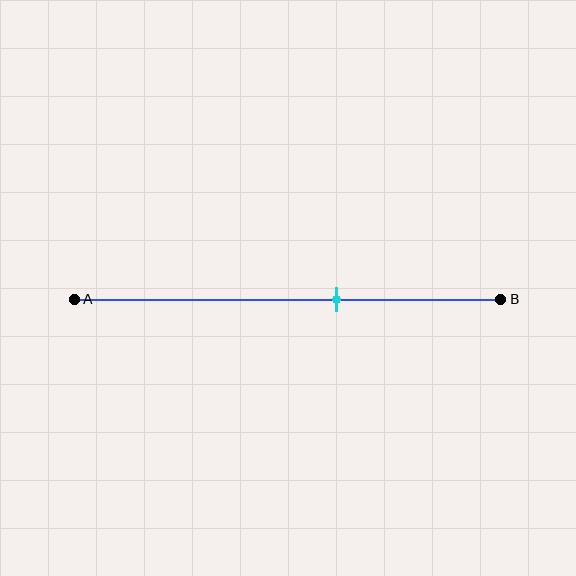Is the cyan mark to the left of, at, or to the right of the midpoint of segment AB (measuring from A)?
The cyan mark is to the right of the midpoint of segment AB.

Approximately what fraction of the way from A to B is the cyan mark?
The cyan mark is approximately 60% of the way from A to B.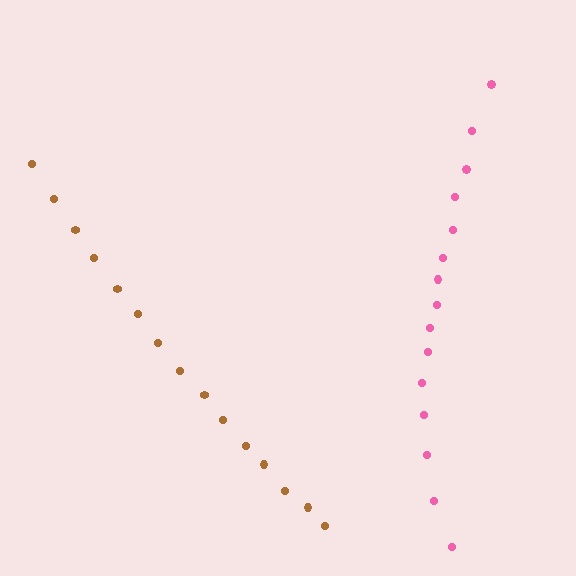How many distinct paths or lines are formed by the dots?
There are 2 distinct paths.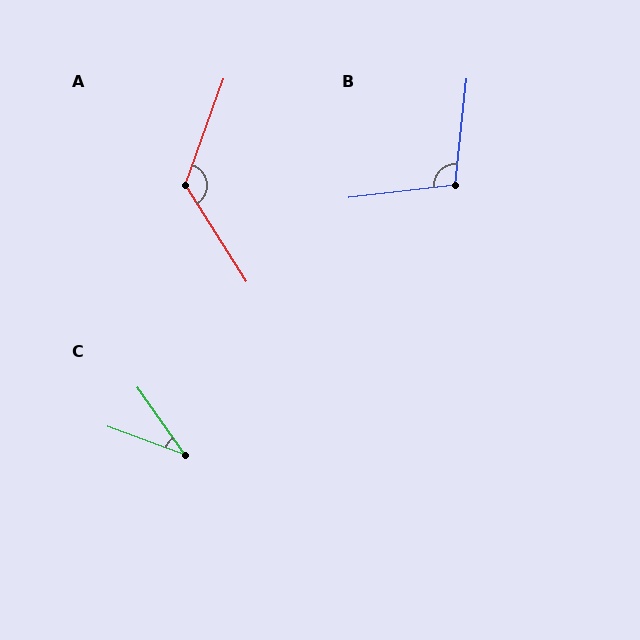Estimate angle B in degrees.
Approximately 102 degrees.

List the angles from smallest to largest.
C (35°), B (102°), A (128°).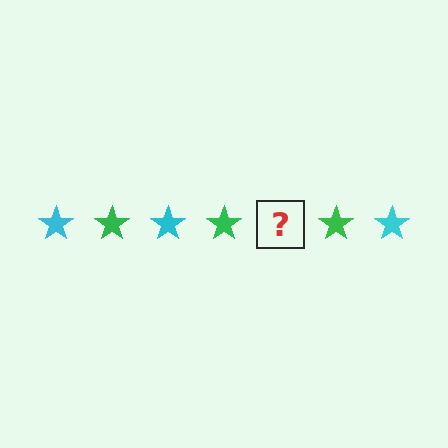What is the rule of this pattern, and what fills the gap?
The rule is that the pattern cycles through cyan, green stars. The gap should be filled with a cyan star.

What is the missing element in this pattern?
The missing element is a cyan star.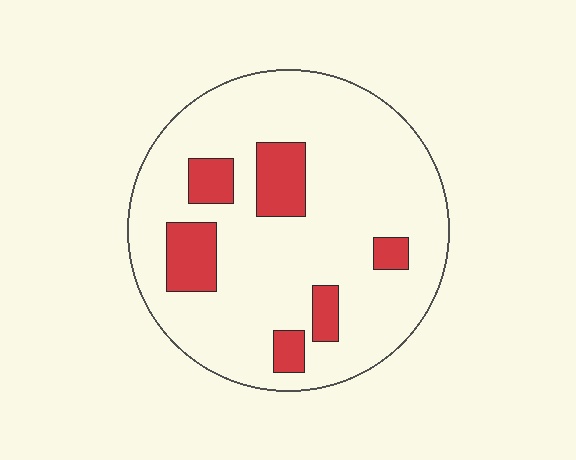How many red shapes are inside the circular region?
6.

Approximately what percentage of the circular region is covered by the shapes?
Approximately 15%.